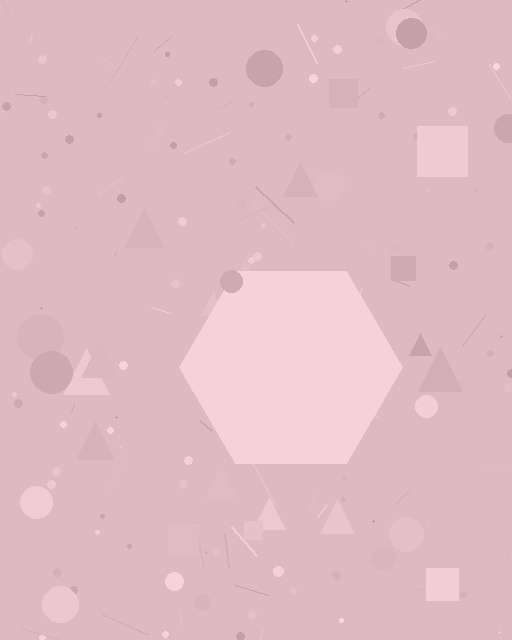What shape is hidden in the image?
A hexagon is hidden in the image.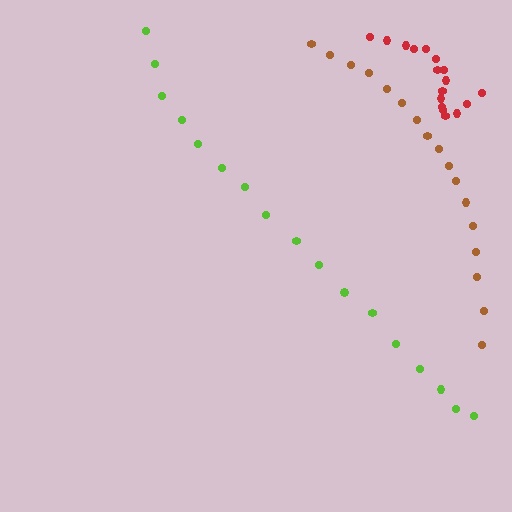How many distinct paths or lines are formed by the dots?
There are 3 distinct paths.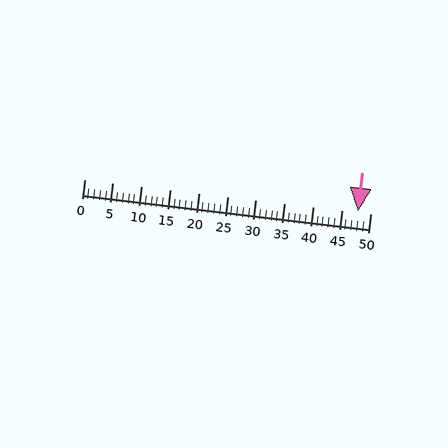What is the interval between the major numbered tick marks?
The major tick marks are spaced 5 units apart.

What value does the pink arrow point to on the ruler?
The pink arrow points to approximately 48.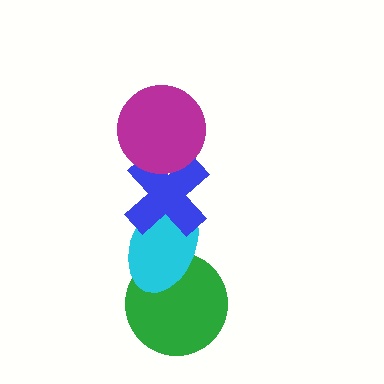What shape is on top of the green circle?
The cyan ellipse is on top of the green circle.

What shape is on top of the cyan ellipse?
The blue cross is on top of the cyan ellipse.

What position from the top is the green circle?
The green circle is 4th from the top.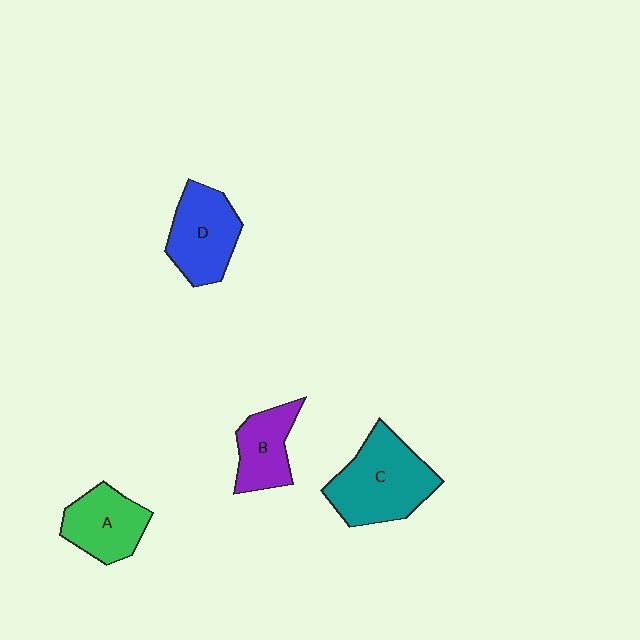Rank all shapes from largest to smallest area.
From largest to smallest: C (teal), D (blue), A (green), B (purple).